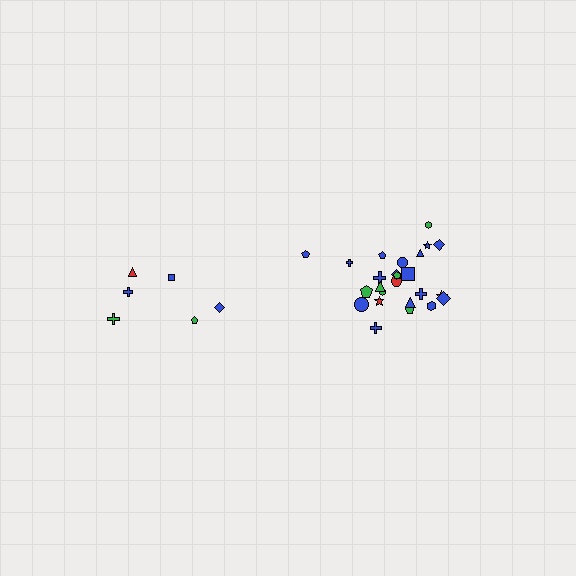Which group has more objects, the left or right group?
The right group.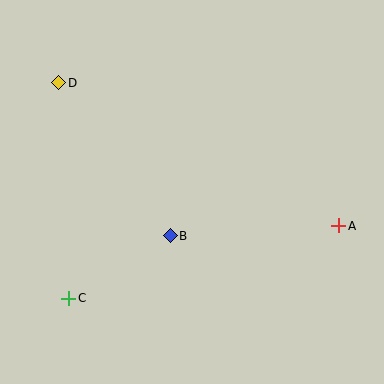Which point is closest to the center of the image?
Point B at (170, 236) is closest to the center.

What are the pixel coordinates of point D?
Point D is at (59, 83).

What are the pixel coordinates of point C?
Point C is at (69, 298).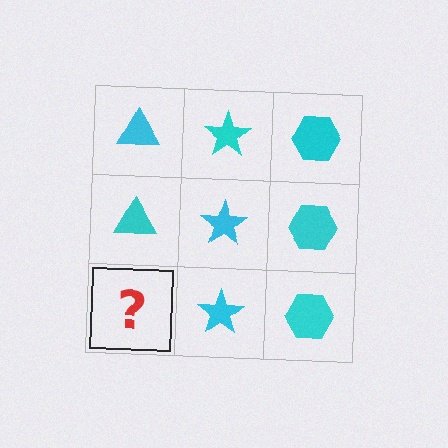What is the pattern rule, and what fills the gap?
The rule is that each column has a consistent shape. The gap should be filled with a cyan triangle.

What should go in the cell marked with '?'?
The missing cell should contain a cyan triangle.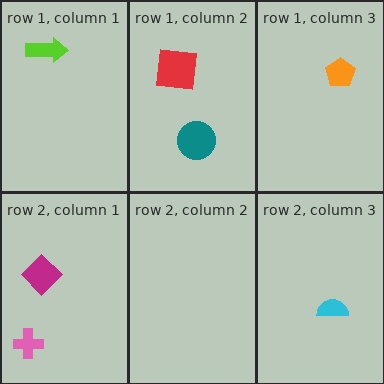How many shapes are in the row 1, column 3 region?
1.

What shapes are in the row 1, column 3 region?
The orange pentagon.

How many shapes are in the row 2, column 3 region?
1.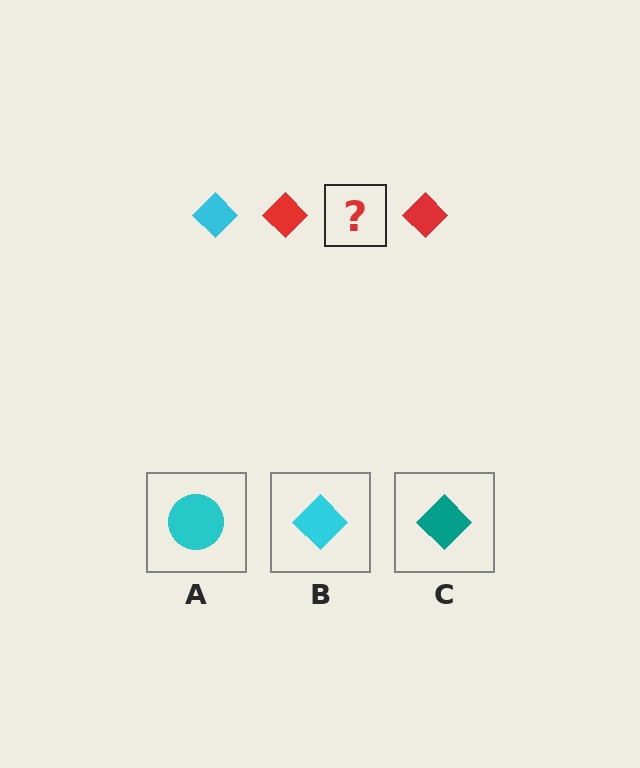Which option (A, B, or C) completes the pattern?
B.